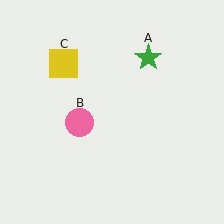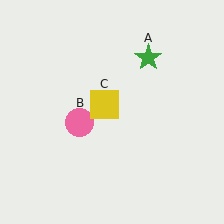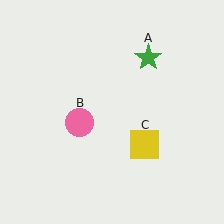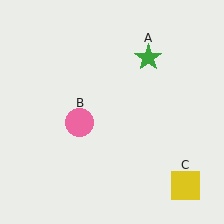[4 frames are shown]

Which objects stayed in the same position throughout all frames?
Green star (object A) and pink circle (object B) remained stationary.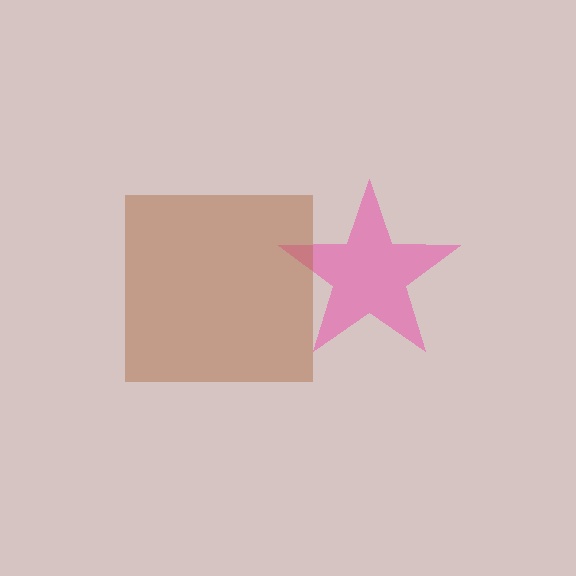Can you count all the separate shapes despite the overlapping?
Yes, there are 2 separate shapes.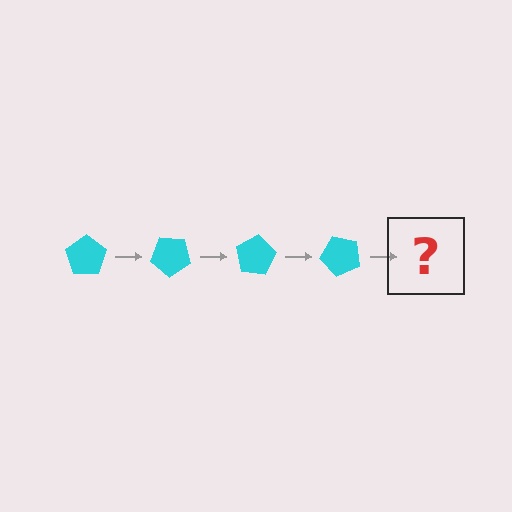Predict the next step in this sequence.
The next step is a cyan pentagon rotated 160 degrees.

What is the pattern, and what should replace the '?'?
The pattern is that the pentagon rotates 40 degrees each step. The '?' should be a cyan pentagon rotated 160 degrees.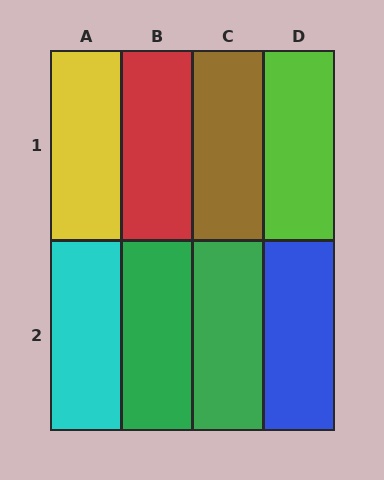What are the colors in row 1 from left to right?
Yellow, red, brown, lime.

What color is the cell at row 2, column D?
Blue.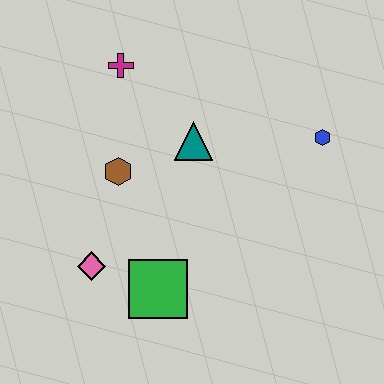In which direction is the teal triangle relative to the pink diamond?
The teal triangle is above the pink diamond.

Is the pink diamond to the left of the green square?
Yes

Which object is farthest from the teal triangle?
The pink diamond is farthest from the teal triangle.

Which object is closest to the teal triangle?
The brown hexagon is closest to the teal triangle.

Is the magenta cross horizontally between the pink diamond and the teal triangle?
Yes